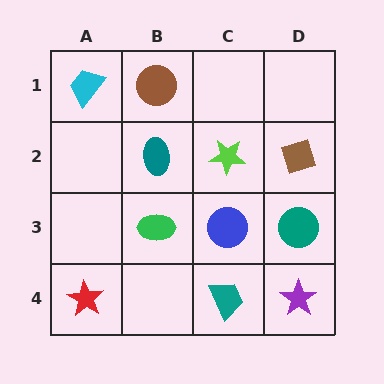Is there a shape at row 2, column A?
No, that cell is empty.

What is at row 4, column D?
A purple star.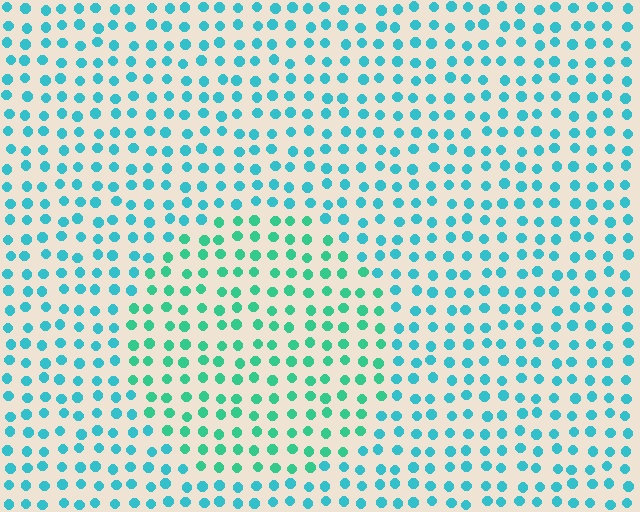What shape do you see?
I see a circle.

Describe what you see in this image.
The image is filled with small cyan elements in a uniform arrangement. A circle-shaped region is visible where the elements are tinted to a slightly different hue, forming a subtle color boundary.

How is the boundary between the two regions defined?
The boundary is defined purely by a slight shift in hue (about 29 degrees). Spacing, size, and orientation are identical on both sides.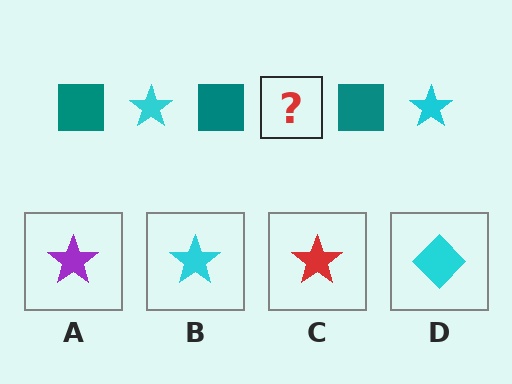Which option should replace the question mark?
Option B.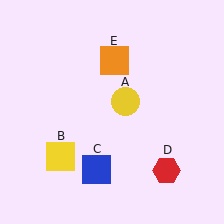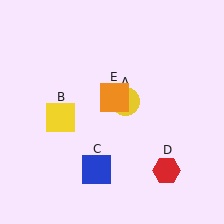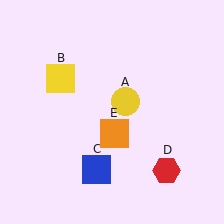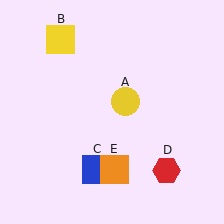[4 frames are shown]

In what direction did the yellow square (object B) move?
The yellow square (object B) moved up.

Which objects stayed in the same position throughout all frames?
Yellow circle (object A) and blue square (object C) and red hexagon (object D) remained stationary.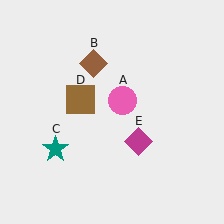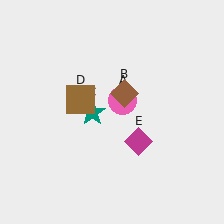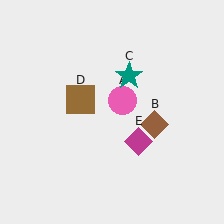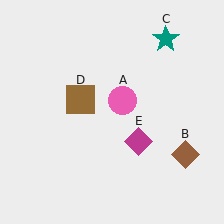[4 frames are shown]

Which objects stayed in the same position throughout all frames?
Pink circle (object A) and brown square (object D) and magenta diamond (object E) remained stationary.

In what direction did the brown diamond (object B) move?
The brown diamond (object B) moved down and to the right.